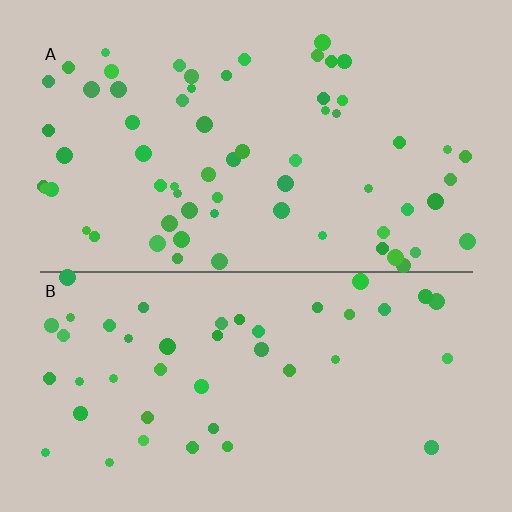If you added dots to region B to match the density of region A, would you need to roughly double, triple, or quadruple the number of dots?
Approximately double.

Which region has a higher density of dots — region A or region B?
A (the top).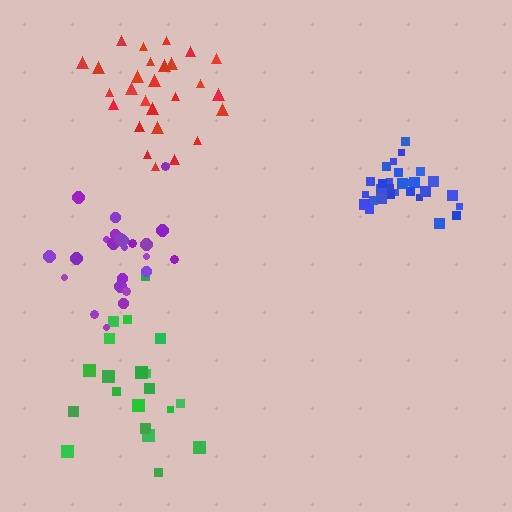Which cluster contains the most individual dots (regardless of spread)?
Blue (30).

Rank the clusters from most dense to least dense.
blue, purple, red, green.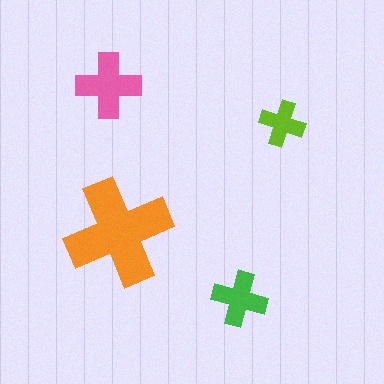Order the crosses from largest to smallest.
the orange one, the pink one, the green one, the lime one.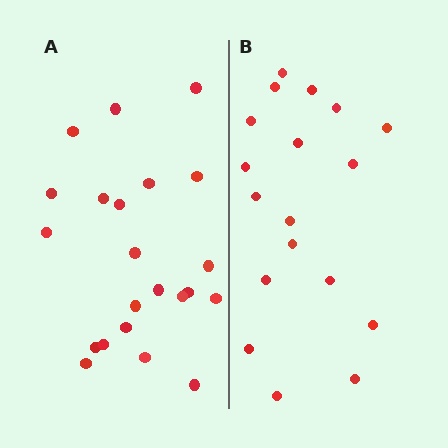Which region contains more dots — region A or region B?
Region A (the left region) has more dots.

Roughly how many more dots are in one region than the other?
Region A has about 4 more dots than region B.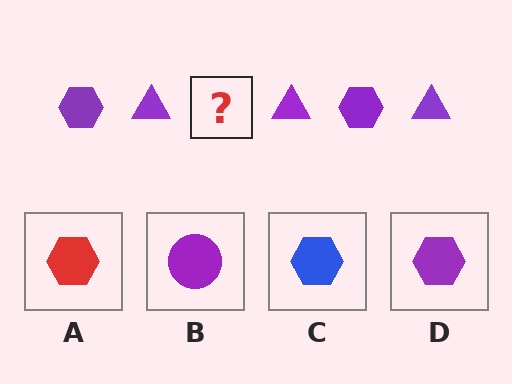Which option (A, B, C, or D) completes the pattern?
D.